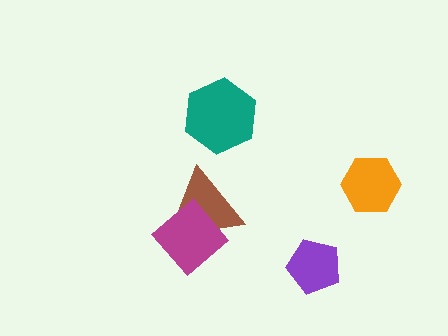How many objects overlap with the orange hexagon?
0 objects overlap with the orange hexagon.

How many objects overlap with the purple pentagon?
0 objects overlap with the purple pentagon.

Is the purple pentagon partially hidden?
No, no other shape covers it.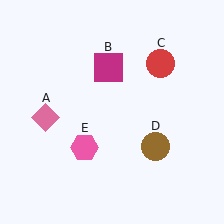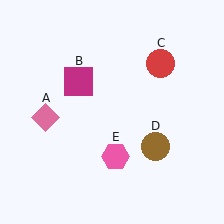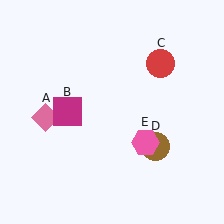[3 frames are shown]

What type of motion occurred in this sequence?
The magenta square (object B), pink hexagon (object E) rotated counterclockwise around the center of the scene.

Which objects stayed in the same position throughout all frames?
Pink diamond (object A) and red circle (object C) and brown circle (object D) remained stationary.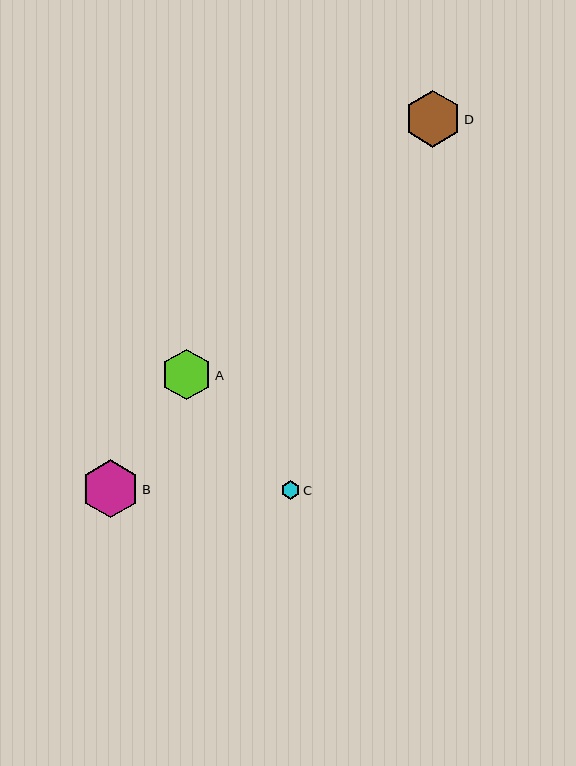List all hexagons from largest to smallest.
From largest to smallest: B, D, A, C.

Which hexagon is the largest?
Hexagon B is the largest with a size of approximately 58 pixels.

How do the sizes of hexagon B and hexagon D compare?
Hexagon B and hexagon D are approximately the same size.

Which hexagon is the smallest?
Hexagon C is the smallest with a size of approximately 19 pixels.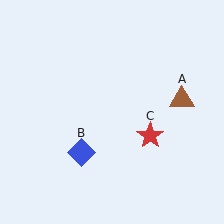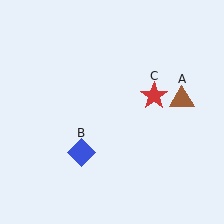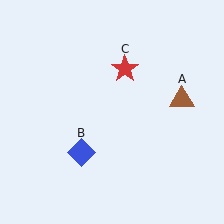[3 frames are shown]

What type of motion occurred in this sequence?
The red star (object C) rotated counterclockwise around the center of the scene.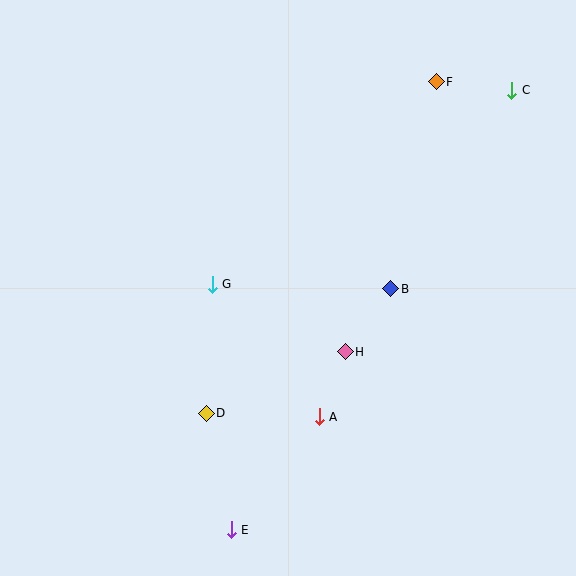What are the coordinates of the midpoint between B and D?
The midpoint between B and D is at (298, 351).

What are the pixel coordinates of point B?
Point B is at (391, 289).